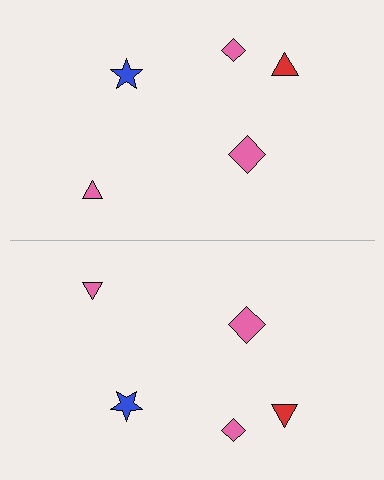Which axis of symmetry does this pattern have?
The pattern has a horizontal axis of symmetry running through the center of the image.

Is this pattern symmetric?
Yes, this pattern has bilateral (reflection) symmetry.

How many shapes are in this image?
There are 10 shapes in this image.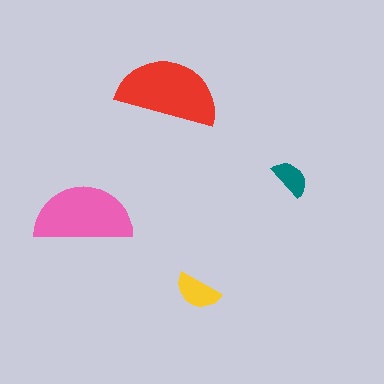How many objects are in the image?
There are 4 objects in the image.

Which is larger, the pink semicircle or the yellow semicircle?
The pink one.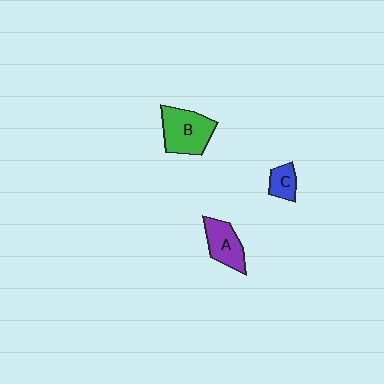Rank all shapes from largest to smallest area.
From largest to smallest: B (green), A (purple), C (blue).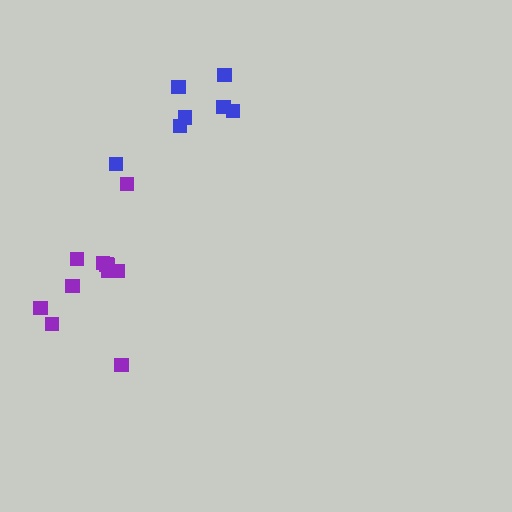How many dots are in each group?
Group 1: 11 dots, Group 2: 7 dots (18 total).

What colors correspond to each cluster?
The clusters are colored: purple, blue.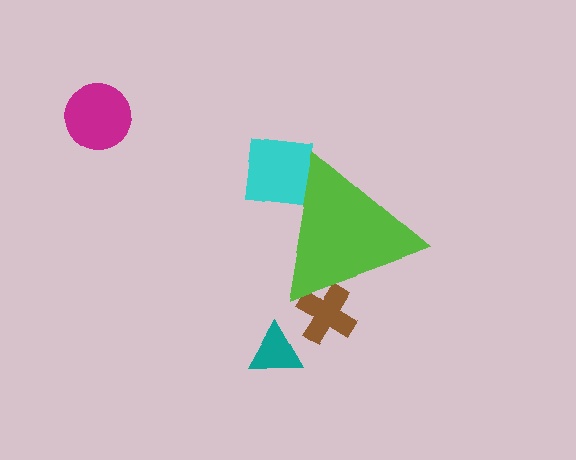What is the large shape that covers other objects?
A lime triangle.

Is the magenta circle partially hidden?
No, the magenta circle is fully visible.